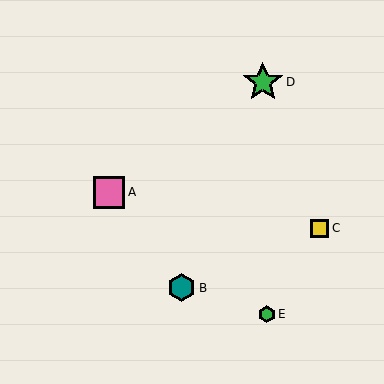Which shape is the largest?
The green star (labeled D) is the largest.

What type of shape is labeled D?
Shape D is a green star.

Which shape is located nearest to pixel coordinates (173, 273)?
The teal hexagon (labeled B) at (181, 288) is nearest to that location.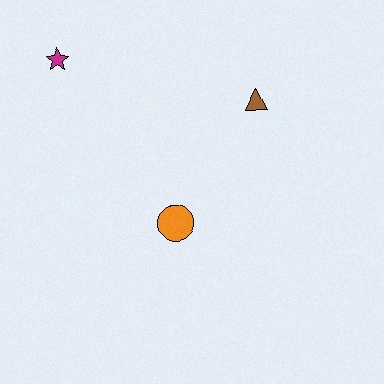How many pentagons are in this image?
There are no pentagons.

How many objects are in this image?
There are 3 objects.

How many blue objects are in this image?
There are no blue objects.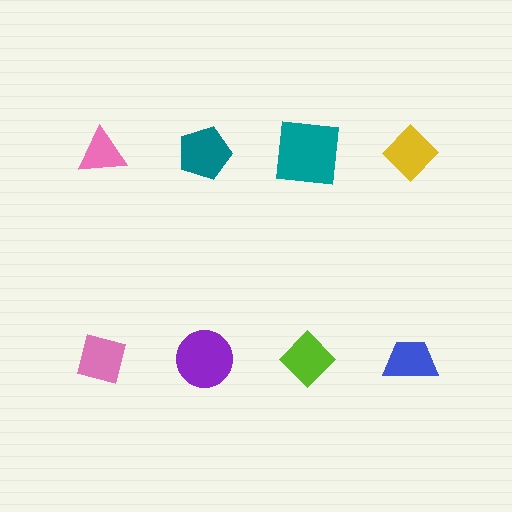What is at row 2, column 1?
A pink square.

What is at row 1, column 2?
A teal pentagon.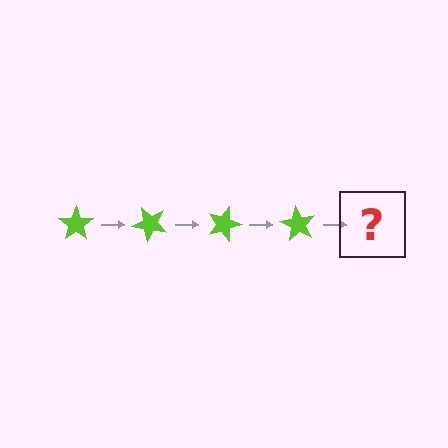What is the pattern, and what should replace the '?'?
The pattern is that the star rotates 45 degrees each step. The '?' should be a lime star rotated 180 degrees.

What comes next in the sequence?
The next element should be a lime star rotated 180 degrees.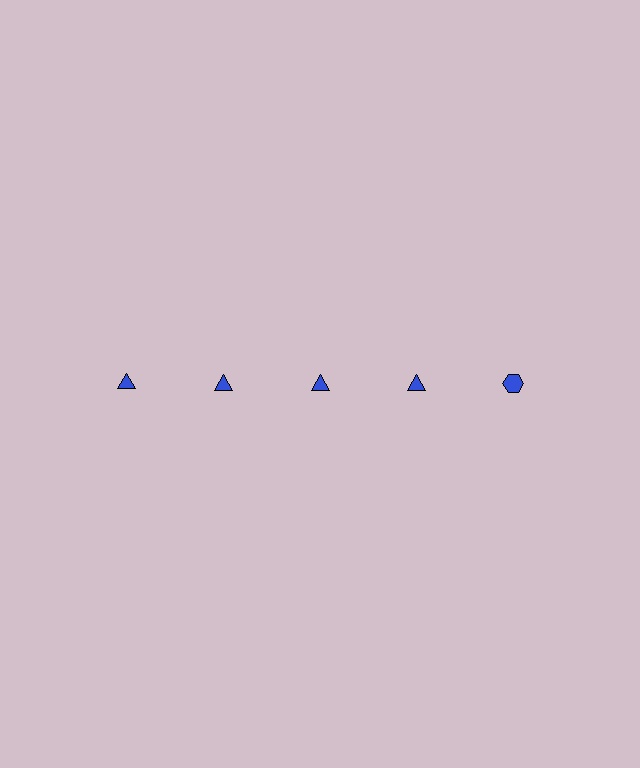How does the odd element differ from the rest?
It has a different shape: hexagon instead of triangle.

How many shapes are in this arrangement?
There are 5 shapes arranged in a grid pattern.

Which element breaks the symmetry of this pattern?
The blue hexagon in the top row, rightmost column breaks the symmetry. All other shapes are blue triangles.